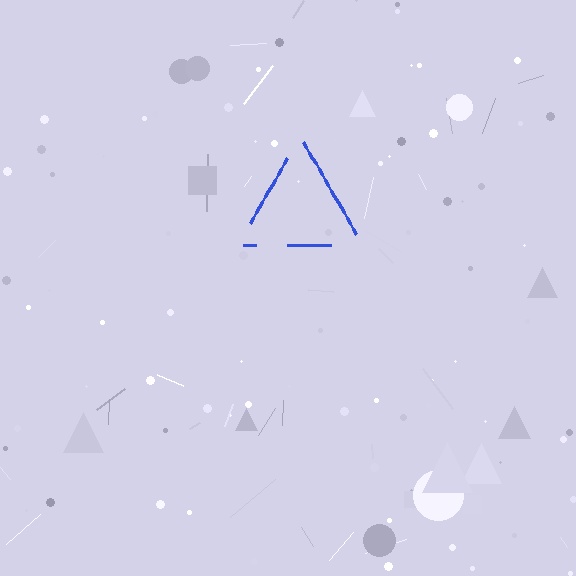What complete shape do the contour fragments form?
The contour fragments form a triangle.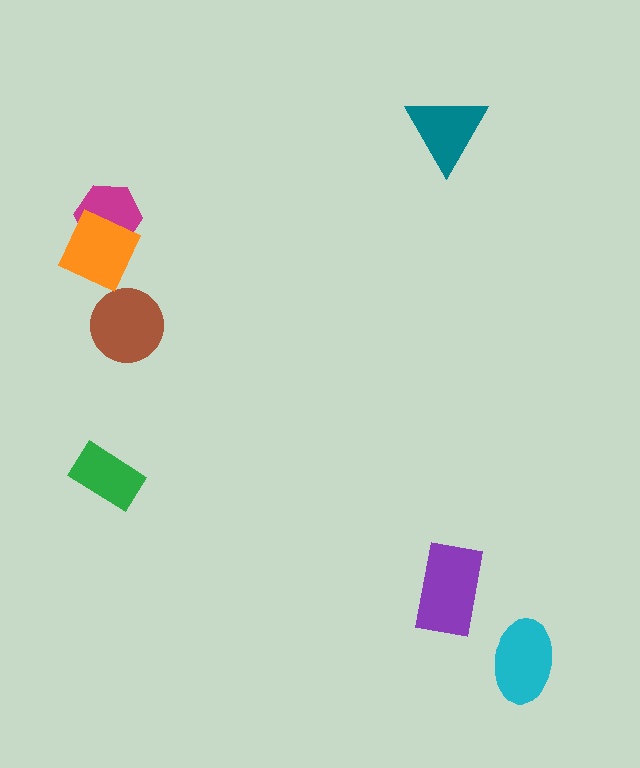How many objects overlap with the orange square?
1 object overlaps with the orange square.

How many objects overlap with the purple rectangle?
0 objects overlap with the purple rectangle.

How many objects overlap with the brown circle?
0 objects overlap with the brown circle.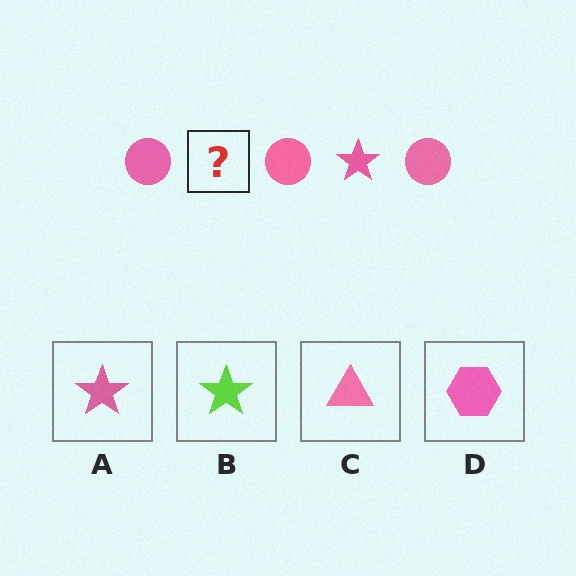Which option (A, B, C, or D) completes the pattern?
A.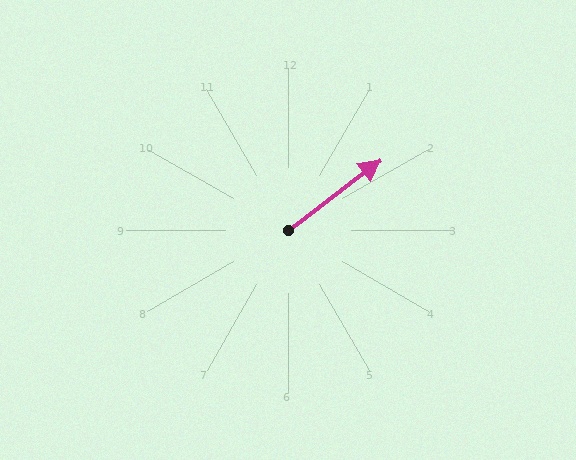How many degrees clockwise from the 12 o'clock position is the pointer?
Approximately 53 degrees.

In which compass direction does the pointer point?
Northeast.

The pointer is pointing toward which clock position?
Roughly 2 o'clock.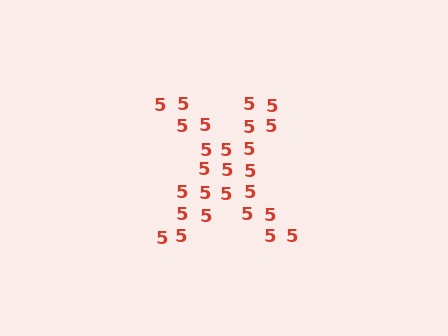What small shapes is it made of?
It is made of small digit 5's.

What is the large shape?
The large shape is the letter X.